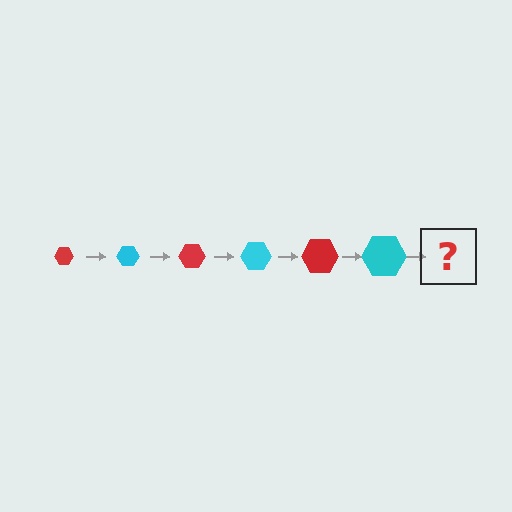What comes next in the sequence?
The next element should be a red hexagon, larger than the previous one.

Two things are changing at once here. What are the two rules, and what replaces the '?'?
The two rules are that the hexagon grows larger each step and the color cycles through red and cyan. The '?' should be a red hexagon, larger than the previous one.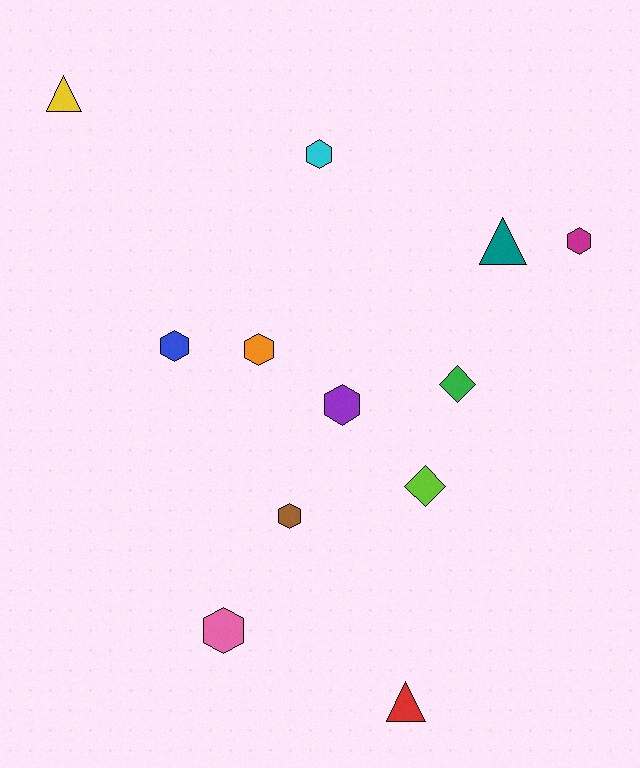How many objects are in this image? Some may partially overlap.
There are 12 objects.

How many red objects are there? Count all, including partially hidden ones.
There is 1 red object.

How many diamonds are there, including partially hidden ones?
There are 2 diamonds.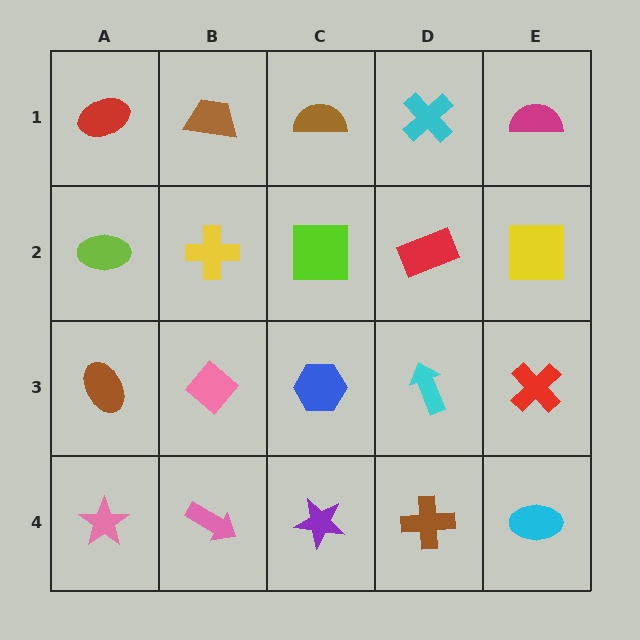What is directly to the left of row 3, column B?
A brown ellipse.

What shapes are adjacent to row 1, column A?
A lime ellipse (row 2, column A), a brown trapezoid (row 1, column B).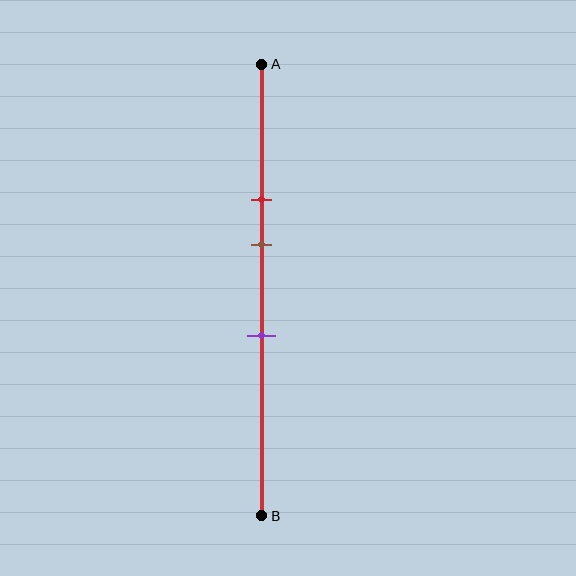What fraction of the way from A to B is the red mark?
The red mark is approximately 30% (0.3) of the way from A to B.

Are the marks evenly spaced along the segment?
Yes, the marks are approximately evenly spaced.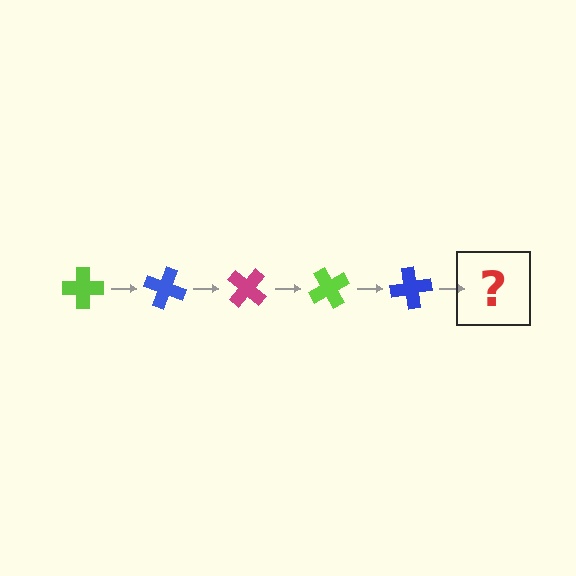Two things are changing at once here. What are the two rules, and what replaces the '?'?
The two rules are that it rotates 20 degrees each step and the color cycles through lime, blue, and magenta. The '?' should be a magenta cross, rotated 100 degrees from the start.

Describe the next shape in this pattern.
It should be a magenta cross, rotated 100 degrees from the start.